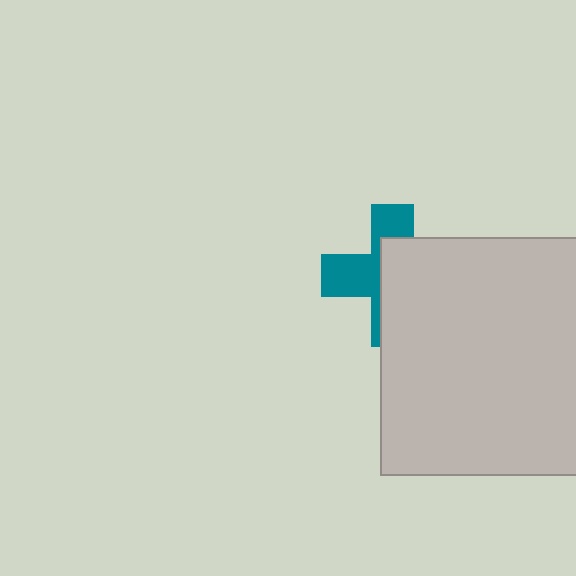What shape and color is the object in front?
The object in front is a light gray rectangle.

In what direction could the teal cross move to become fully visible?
The teal cross could move left. That would shift it out from behind the light gray rectangle entirely.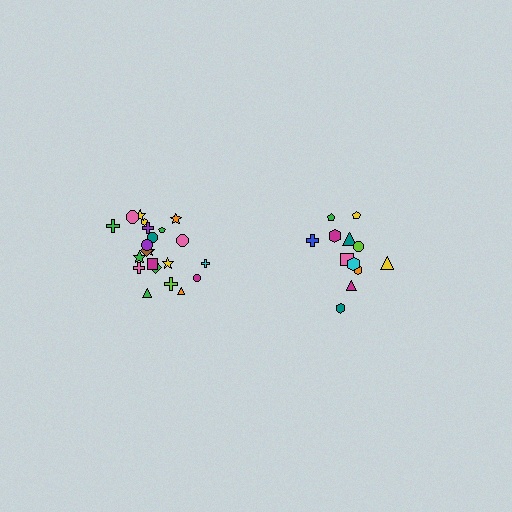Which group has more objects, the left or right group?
The left group.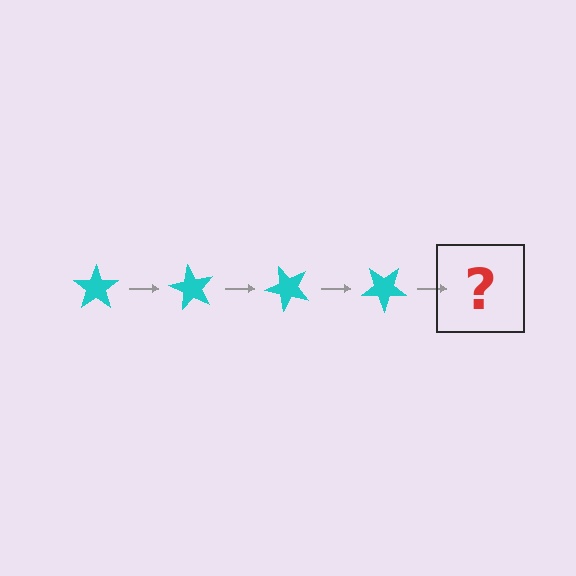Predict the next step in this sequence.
The next step is a cyan star rotated 240 degrees.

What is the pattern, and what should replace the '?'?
The pattern is that the star rotates 60 degrees each step. The '?' should be a cyan star rotated 240 degrees.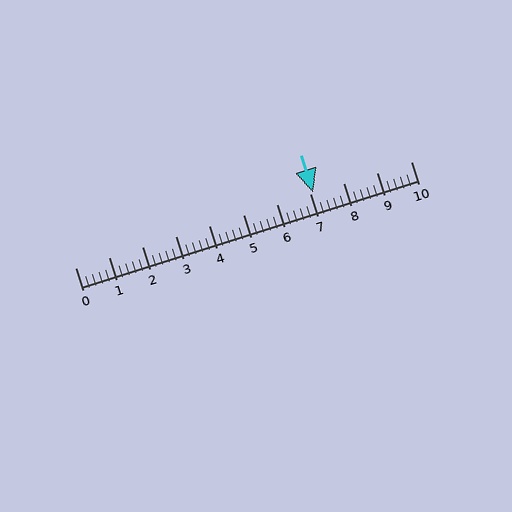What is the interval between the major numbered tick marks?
The major tick marks are spaced 1 units apart.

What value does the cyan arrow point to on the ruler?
The cyan arrow points to approximately 7.1.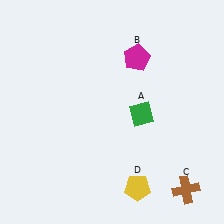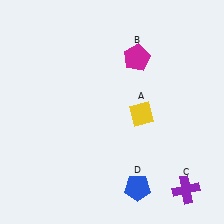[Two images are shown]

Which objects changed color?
A changed from green to yellow. C changed from brown to purple. D changed from yellow to blue.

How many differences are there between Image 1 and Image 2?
There are 3 differences between the two images.